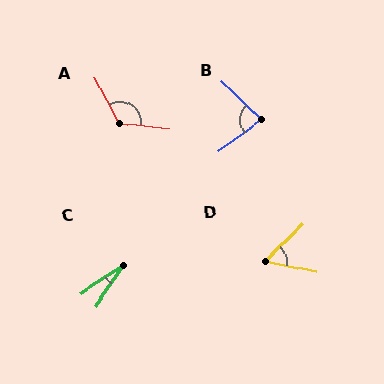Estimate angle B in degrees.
Approximately 81 degrees.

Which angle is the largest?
A, at approximately 125 degrees.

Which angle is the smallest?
C, at approximately 23 degrees.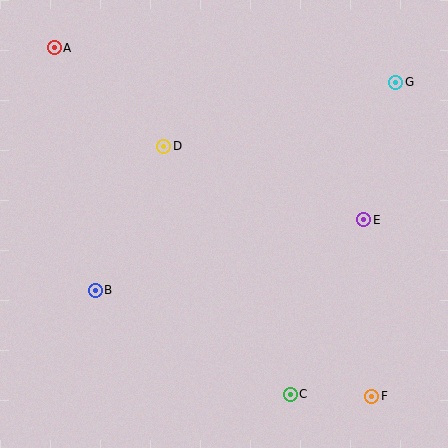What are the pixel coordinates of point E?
Point E is at (364, 220).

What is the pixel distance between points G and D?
The distance between G and D is 241 pixels.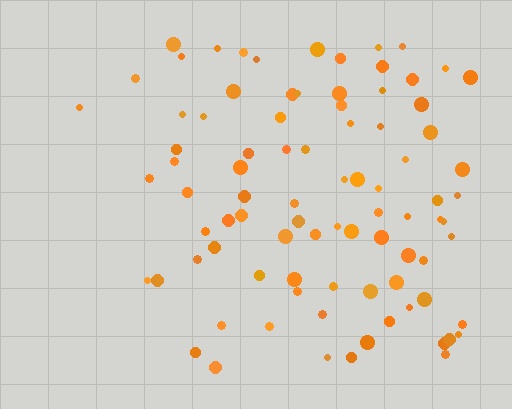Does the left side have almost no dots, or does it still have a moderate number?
Still a moderate number, just noticeably fewer than the right.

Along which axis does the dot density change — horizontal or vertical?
Horizontal.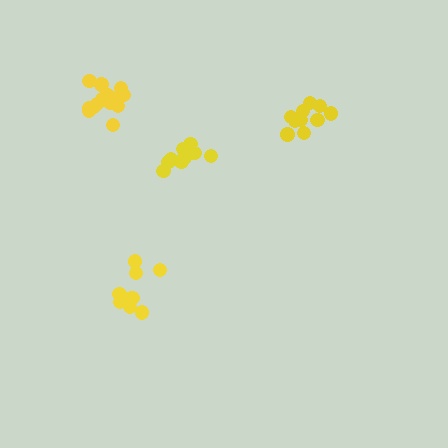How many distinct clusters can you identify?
There are 4 distinct clusters.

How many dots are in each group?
Group 1: 15 dots, Group 2: 9 dots, Group 3: 10 dots, Group 4: 10 dots (44 total).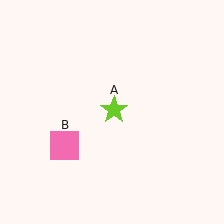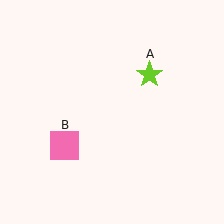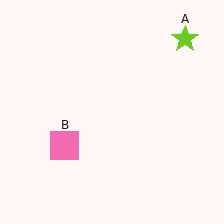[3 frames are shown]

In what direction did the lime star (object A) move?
The lime star (object A) moved up and to the right.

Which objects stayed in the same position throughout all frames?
Pink square (object B) remained stationary.